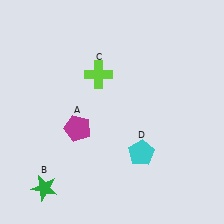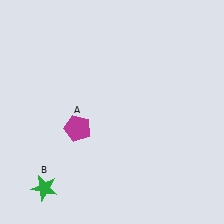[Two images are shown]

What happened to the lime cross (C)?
The lime cross (C) was removed in Image 2. It was in the top-left area of Image 1.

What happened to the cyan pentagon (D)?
The cyan pentagon (D) was removed in Image 2. It was in the bottom-right area of Image 1.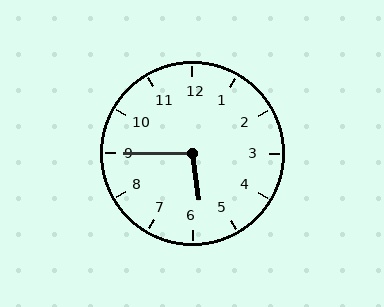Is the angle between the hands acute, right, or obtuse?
It is obtuse.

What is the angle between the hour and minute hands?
Approximately 98 degrees.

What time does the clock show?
5:45.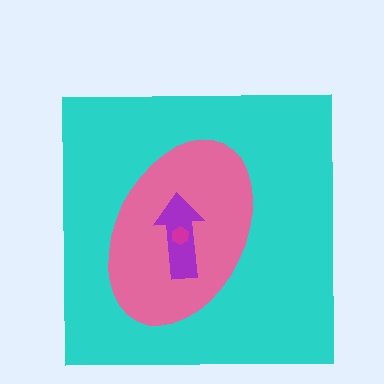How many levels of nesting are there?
4.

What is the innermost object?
The magenta hexagon.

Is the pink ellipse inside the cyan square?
Yes.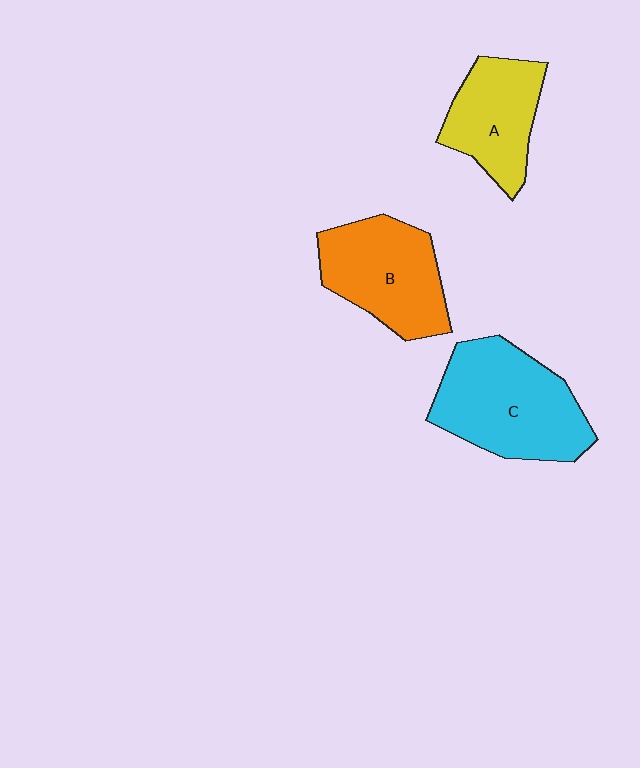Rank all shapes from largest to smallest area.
From largest to smallest: C (cyan), B (orange), A (yellow).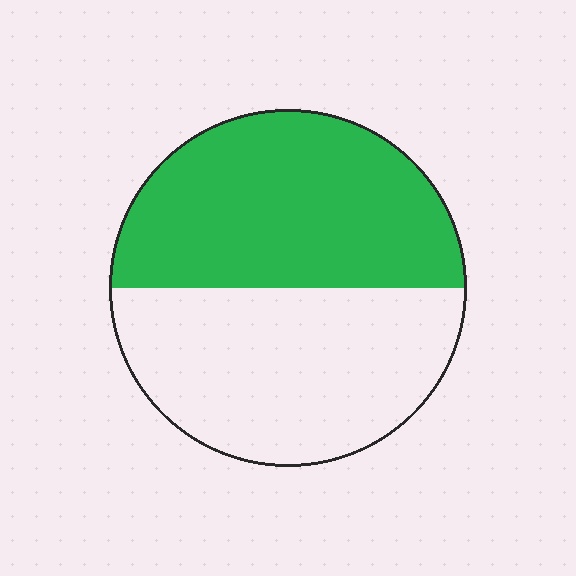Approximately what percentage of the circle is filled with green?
Approximately 50%.